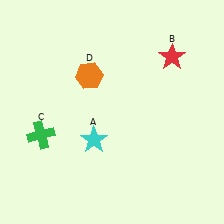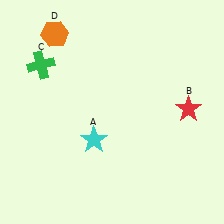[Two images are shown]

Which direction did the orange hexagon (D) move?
The orange hexagon (D) moved up.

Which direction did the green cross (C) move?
The green cross (C) moved up.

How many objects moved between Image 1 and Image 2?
3 objects moved between the two images.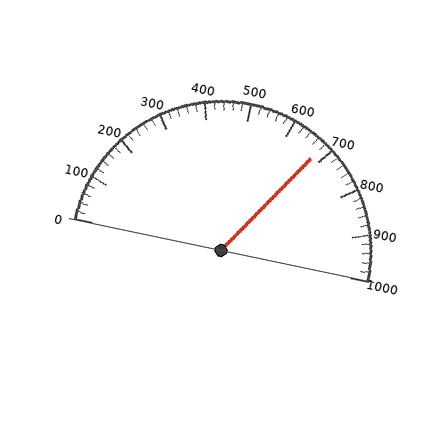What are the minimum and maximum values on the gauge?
The gauge ranges from 0 to 1000.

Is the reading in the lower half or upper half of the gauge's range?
The reading is in the upper half of the range (0 to 1000).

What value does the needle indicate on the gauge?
The needle indicates approximately 680.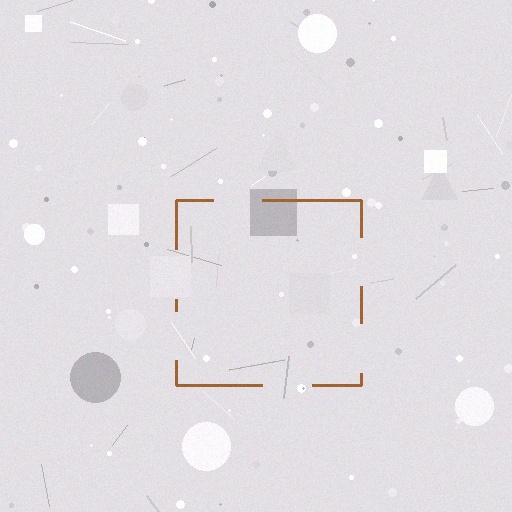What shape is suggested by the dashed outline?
The dashed outline suggests a square.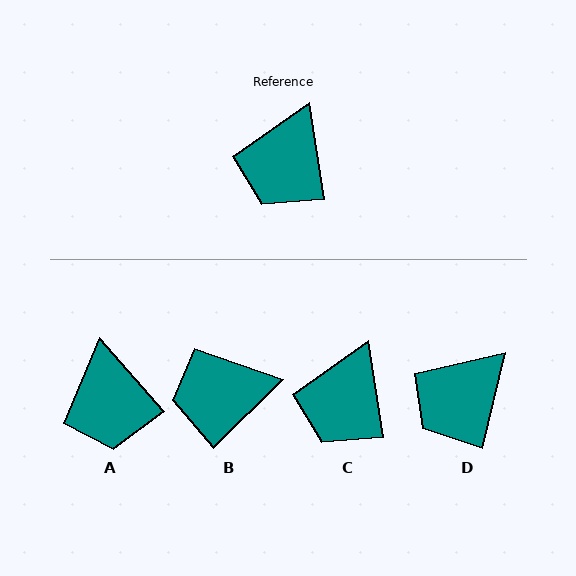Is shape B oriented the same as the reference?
No, it is off by about 54 degrees.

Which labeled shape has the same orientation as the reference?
C.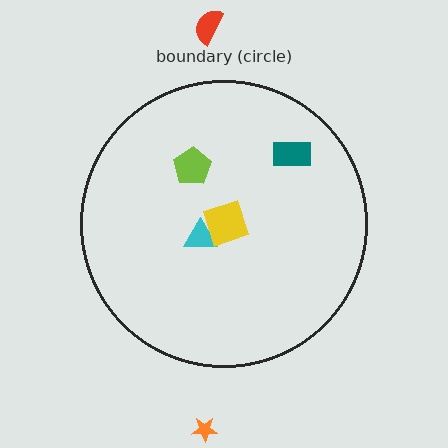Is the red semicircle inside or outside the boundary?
Outside.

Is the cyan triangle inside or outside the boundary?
Inside.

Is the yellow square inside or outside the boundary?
Inside.